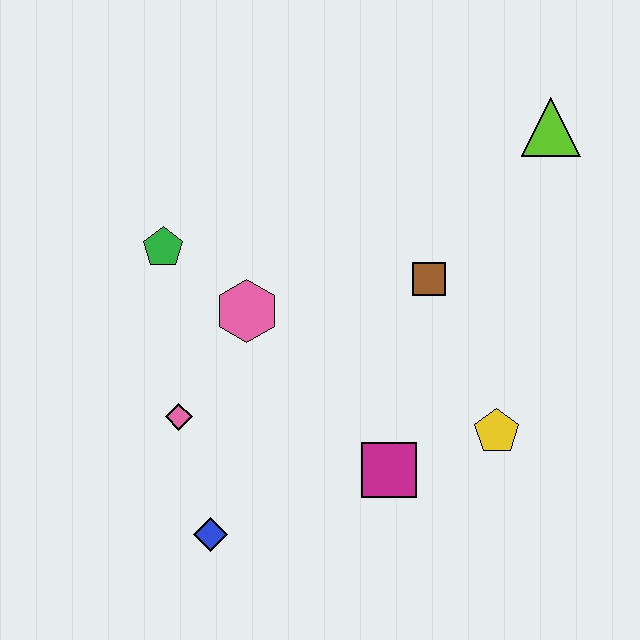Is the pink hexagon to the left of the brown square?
Yes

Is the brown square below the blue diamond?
No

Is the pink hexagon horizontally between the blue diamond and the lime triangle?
Yes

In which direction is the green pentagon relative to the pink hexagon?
The green pentagon is to the left of the pink hexagon.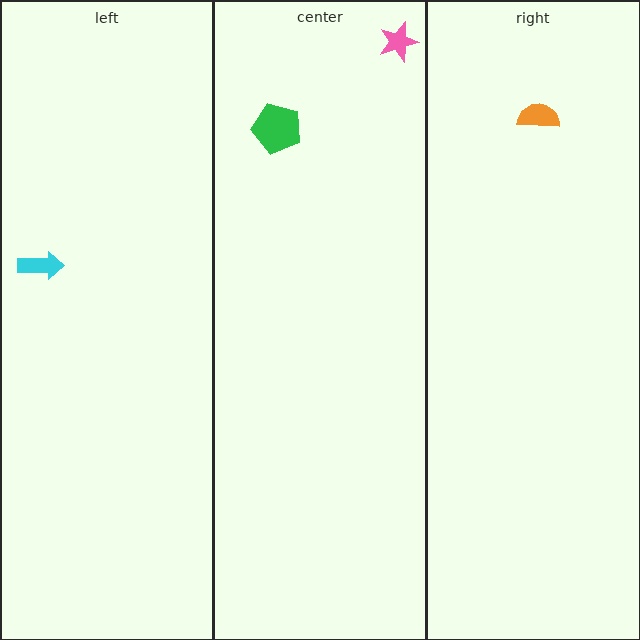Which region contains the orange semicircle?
The right region.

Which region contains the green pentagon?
The center region.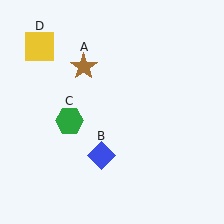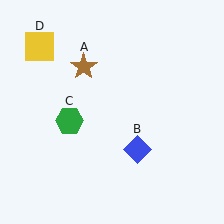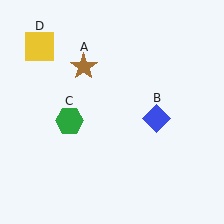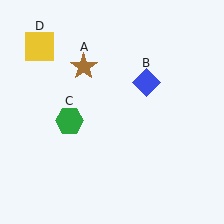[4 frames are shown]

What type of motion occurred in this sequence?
The blue diamond (object B) rotated counterclockwise around the center of the scene.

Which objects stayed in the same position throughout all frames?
Brown star (object A) and green hexagon (object C) and yellow square (object D) remained stationary.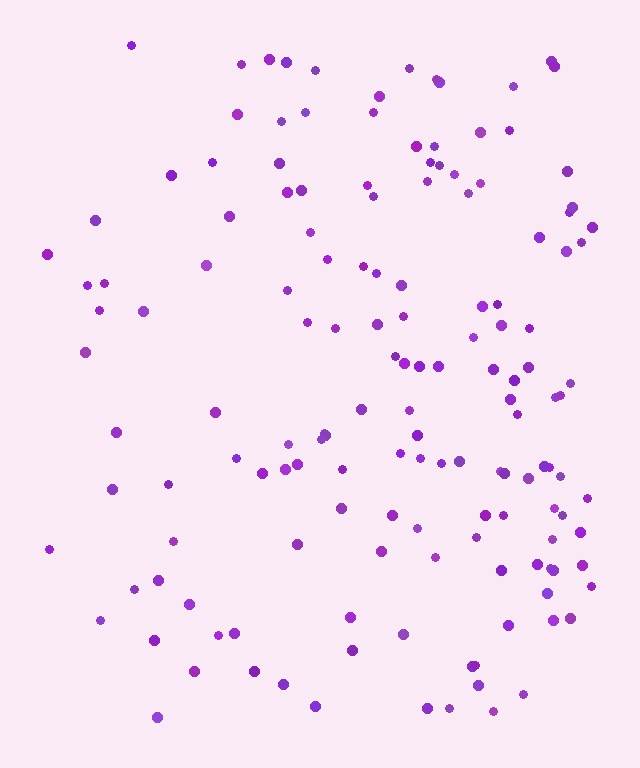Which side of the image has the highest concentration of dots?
The right.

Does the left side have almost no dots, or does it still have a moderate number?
Still a moderate number, just noticeably fewer than the right.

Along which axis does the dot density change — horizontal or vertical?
Horizontal.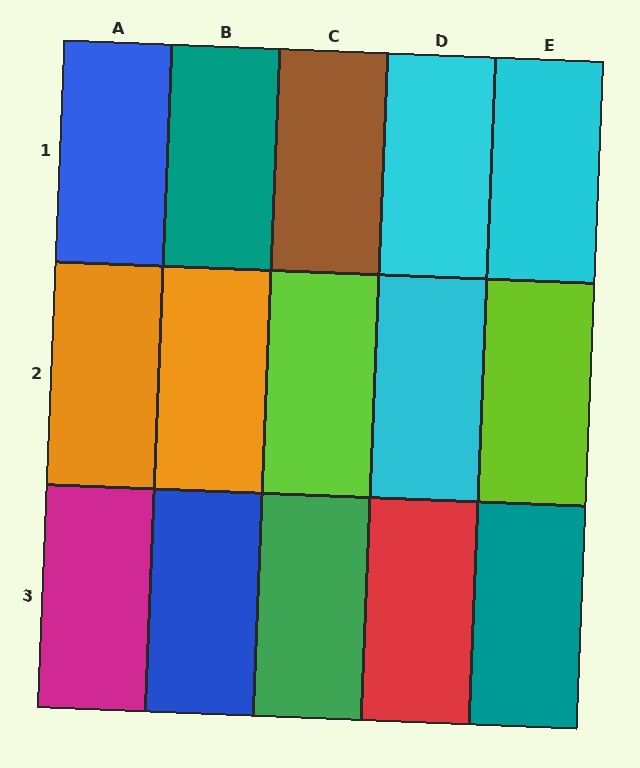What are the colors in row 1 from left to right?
Blue, teal, brown, cyan, cyan.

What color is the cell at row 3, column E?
Teal.